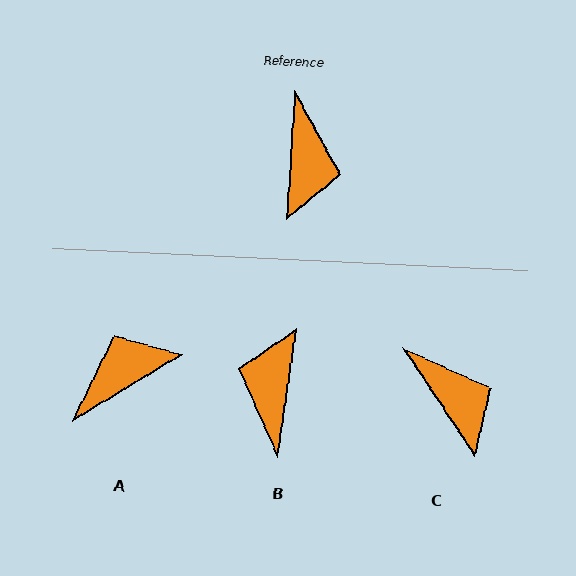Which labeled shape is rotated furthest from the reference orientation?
B, about 175 degrees away.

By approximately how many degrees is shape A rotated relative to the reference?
Approximately 125 degrees counter-clockwise.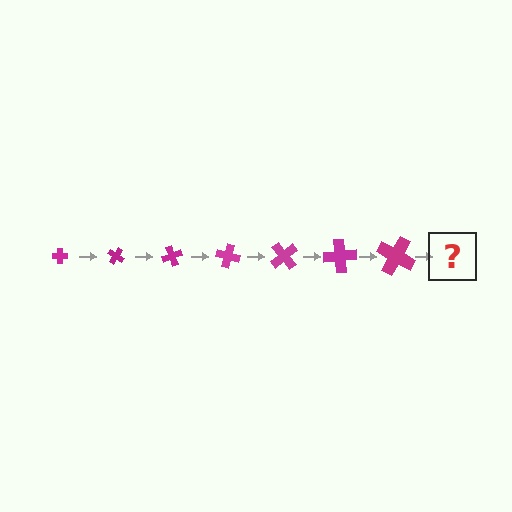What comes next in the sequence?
The next element should be a cross, larger than the previous one and rotated 245 degrees from the start.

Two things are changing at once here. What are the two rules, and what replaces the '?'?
The two rules are that the cross grows larger each step and it rotates 35 degrees each step. The '?' should be a cross, larger than the previous one and rotated 245 degrees from the start.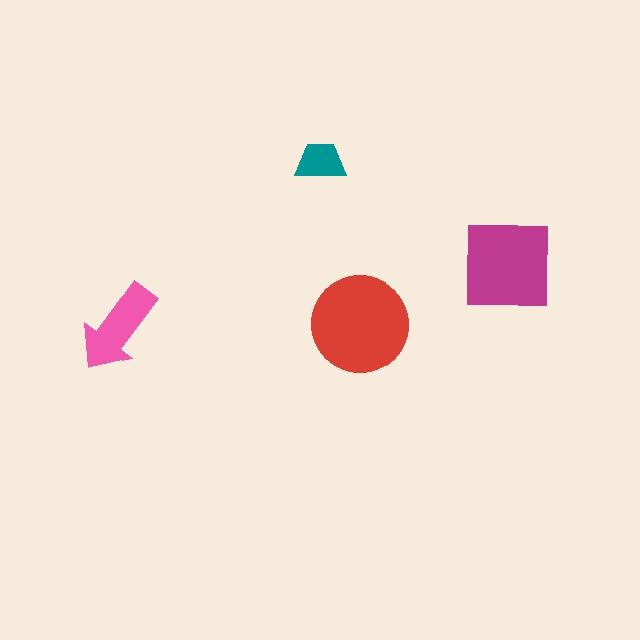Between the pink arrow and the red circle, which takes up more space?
The red circle.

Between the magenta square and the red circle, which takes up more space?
The red circle.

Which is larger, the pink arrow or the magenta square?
The magenta square.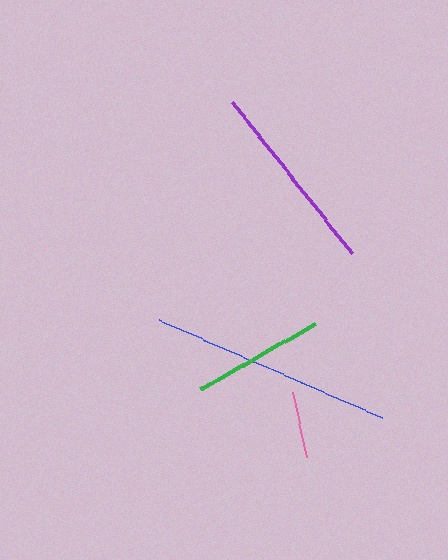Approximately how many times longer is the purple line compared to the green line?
The purple line is approximately 1.5 times the length of the green line.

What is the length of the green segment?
The green segment is approximately 132 pixels long.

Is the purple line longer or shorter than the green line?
The purple line is longer than the green line.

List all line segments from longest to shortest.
From longest to shortest: blue, purple, green, pink.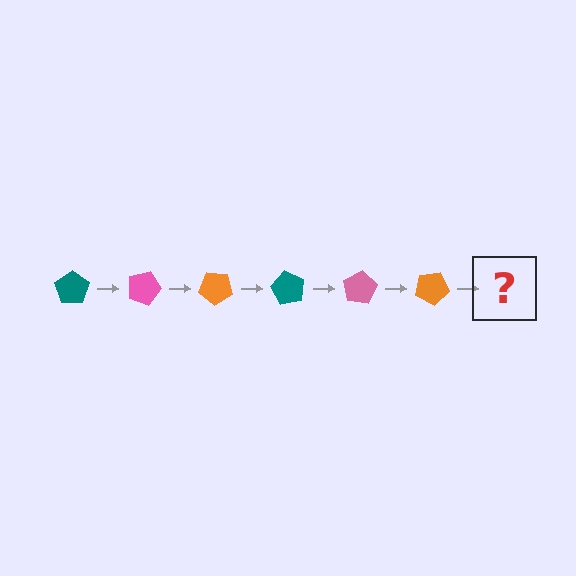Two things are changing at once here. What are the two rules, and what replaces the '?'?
The two rules are that it rotates 20 degrees each step and the color cycles through teal, pink, and orange. The '?' should be a teal pentagon, rotated 120 degrees from the start.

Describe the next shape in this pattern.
It should be a teal pentagon, rotated 120 degrees from the start.